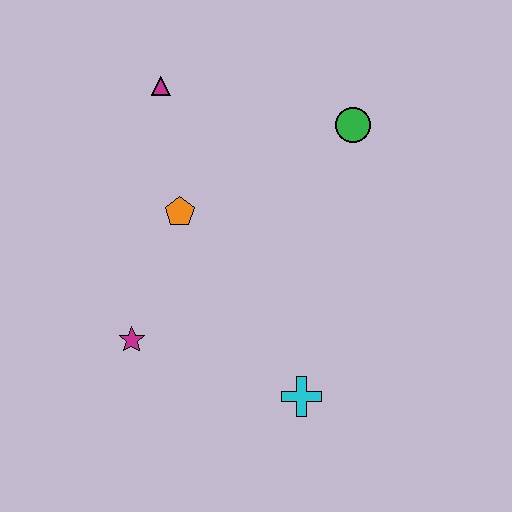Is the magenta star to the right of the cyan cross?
No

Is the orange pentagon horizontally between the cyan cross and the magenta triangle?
Yes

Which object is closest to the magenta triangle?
The orange pentagon is closest to the magenta triangle.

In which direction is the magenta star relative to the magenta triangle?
The magenta star is below the magenta triangle.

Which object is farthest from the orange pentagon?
The cyan cross is farthest from the orange pentagon.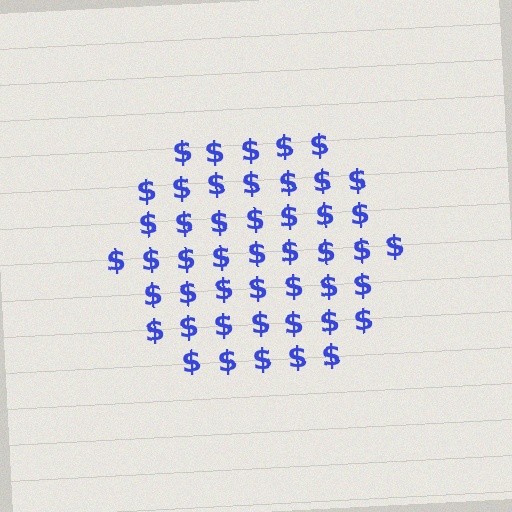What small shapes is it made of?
It is made of small dollar signs.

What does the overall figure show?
The overall figure shows a hexagon.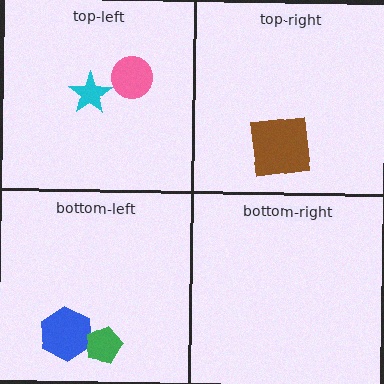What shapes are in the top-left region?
The cyan star, the pink circle.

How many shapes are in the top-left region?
2.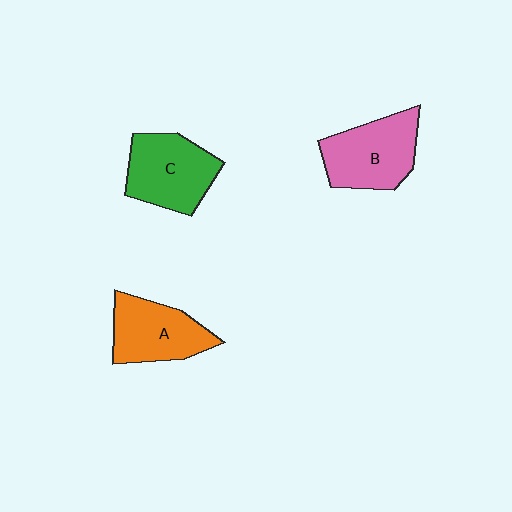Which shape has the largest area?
Shape B (pink).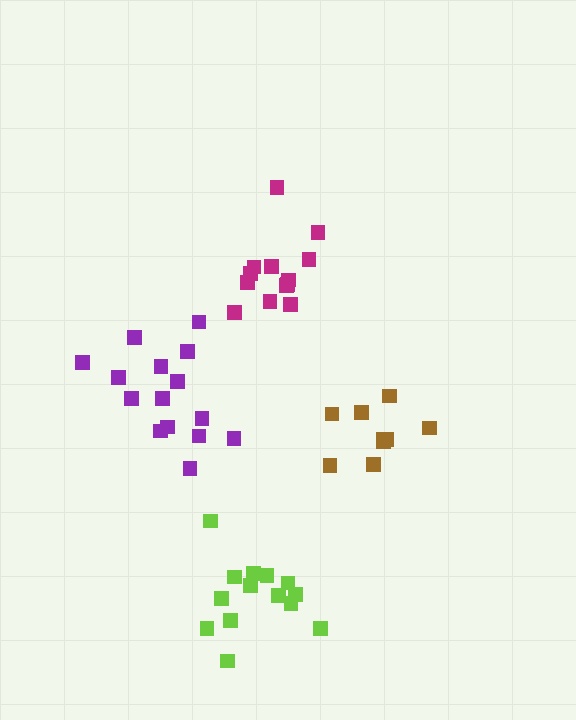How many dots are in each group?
Group 1: 14 dots, Group 2: 9 dots, Group 3: 13 dots, Group 4: 15 dots (51 total).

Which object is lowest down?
The lime cluster is bottommost.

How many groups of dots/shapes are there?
There are 4 groups.